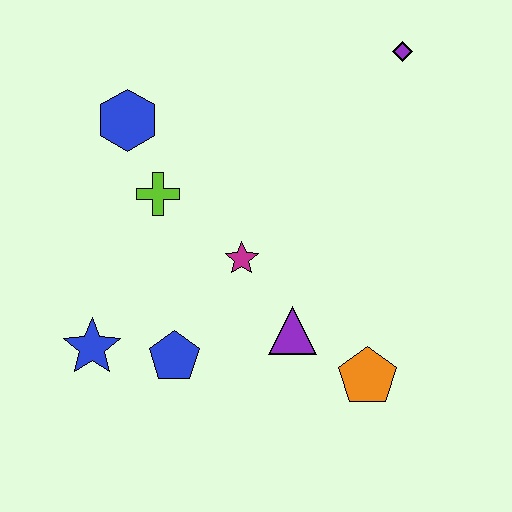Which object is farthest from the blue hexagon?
The orange pentagon is farthest from the blue hexagon.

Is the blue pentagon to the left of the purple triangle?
Yes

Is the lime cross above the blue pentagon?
Yes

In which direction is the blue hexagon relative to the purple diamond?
The blue hexagon is to the left of the purple diamond.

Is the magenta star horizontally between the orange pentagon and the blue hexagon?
Yes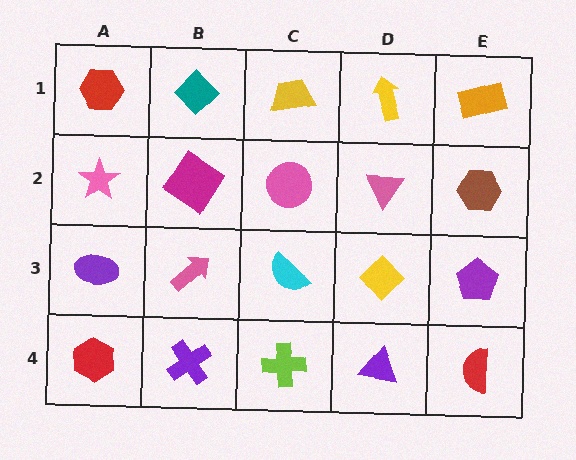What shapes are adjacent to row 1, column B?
A magenta diamond (row 2, column B), a red hexagon (row 1, column A), a yellow trapezoid (row 1, column C).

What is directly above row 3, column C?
A pink circle.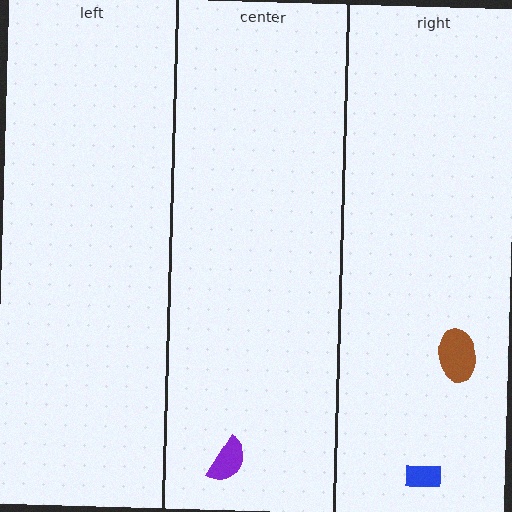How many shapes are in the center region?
1.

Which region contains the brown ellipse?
The right region.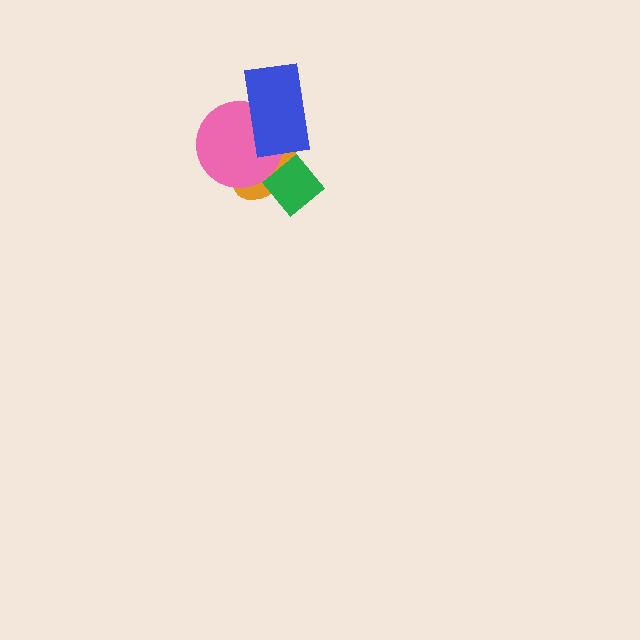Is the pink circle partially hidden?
Yes, it is partially covered by another shape.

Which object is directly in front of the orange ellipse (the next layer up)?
The pink circle is directly in front of the orange ellipse.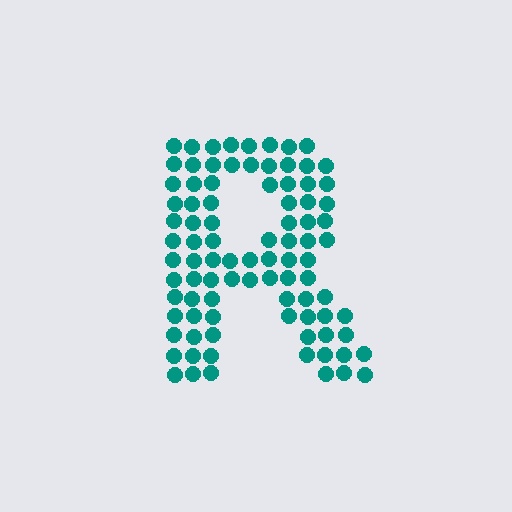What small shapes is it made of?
It is made of small circles.